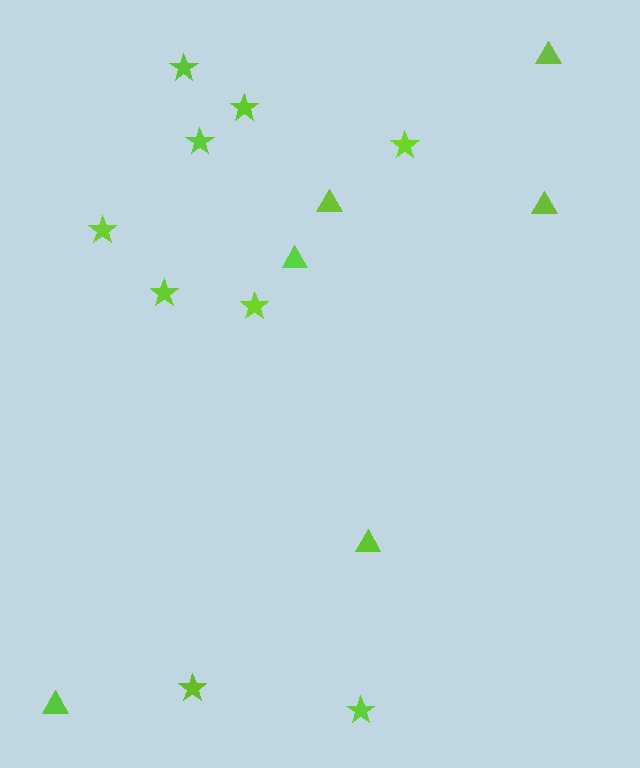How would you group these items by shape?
There are 2 groups: one group of stars (9) and one group of triangles (6).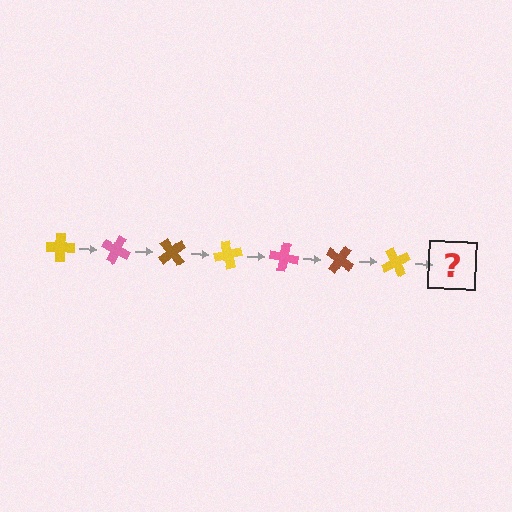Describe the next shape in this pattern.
It should be a pink cross, rotated 175 degrees from the start.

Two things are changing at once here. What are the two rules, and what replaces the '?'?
The two rules are that it rotates 25 degrees each step and the color cycles through yellow, pink, and brown. The '?' should be a pink cross, rotated 175 degrees from the start.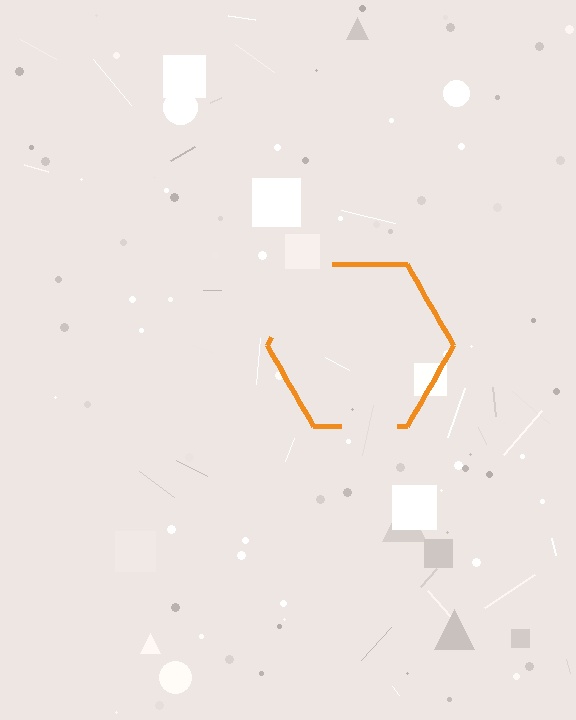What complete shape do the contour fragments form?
The contour fragments form a hexagon.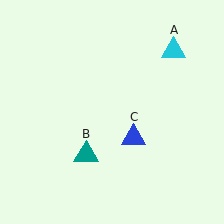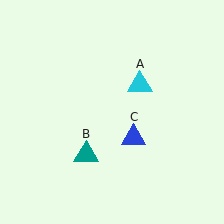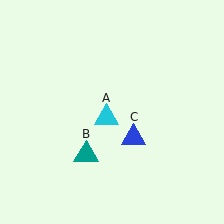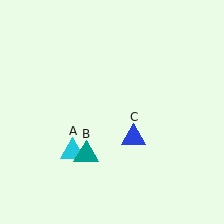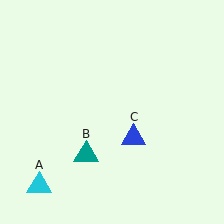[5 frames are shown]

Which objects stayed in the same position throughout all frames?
Teal triangle (object B) and blue triangle (object C) remained stationary.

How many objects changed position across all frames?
1 object changed position: cyan triangle (object A).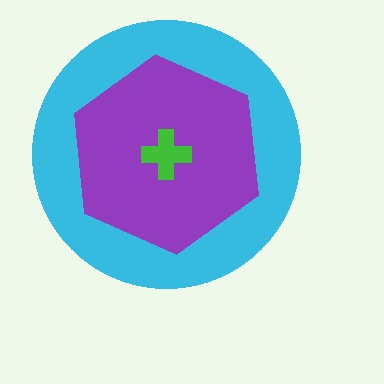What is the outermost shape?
The cyan circle.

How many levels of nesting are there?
3.